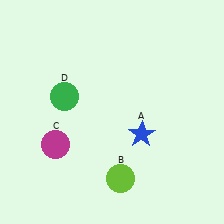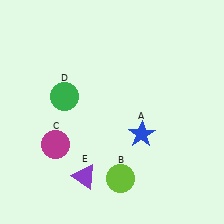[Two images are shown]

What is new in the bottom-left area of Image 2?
A purple triangle (E) was added in the bottom-left area of Image 2.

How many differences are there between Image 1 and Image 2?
There is 1 difference between the two images.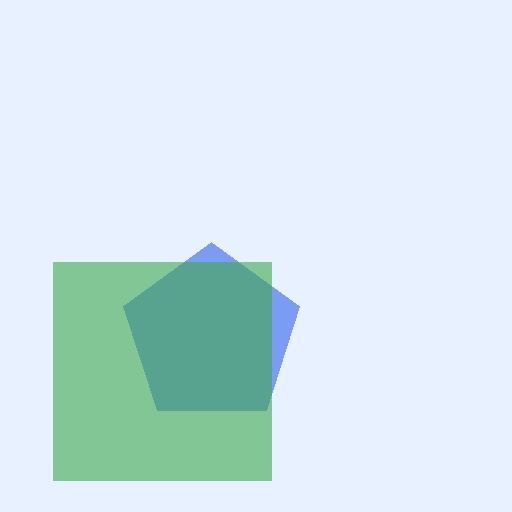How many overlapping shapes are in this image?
There are 2 overlapping shapes in the image.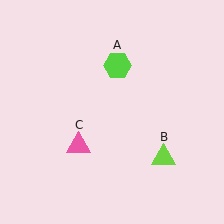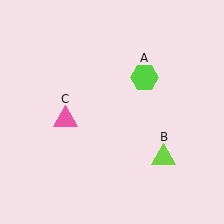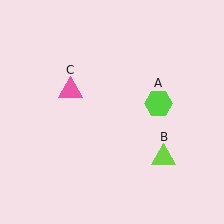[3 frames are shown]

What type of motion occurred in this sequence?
The lime hexagon (object A), pink triangle (object C) rotated clockwise around the center of the scene.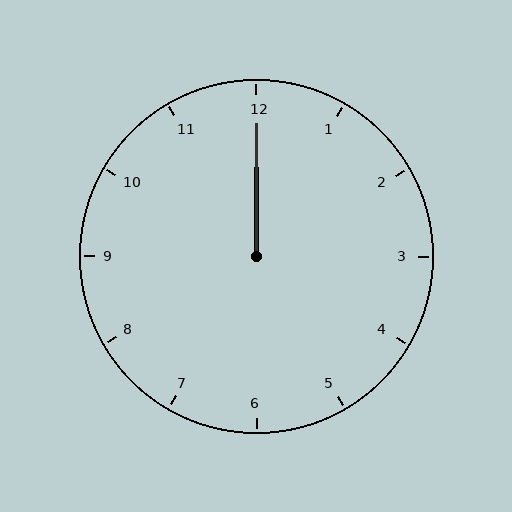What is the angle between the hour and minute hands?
Approximately 0 degrees.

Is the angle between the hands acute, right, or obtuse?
It is acute.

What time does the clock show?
12:00.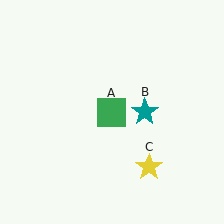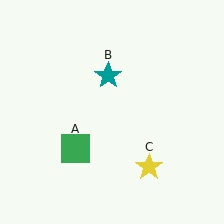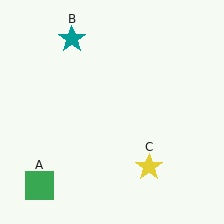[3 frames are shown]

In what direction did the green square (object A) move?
The green square (object A) moved down and to the left.